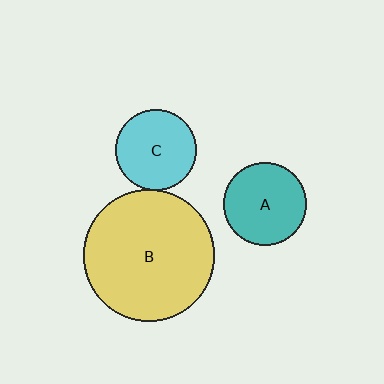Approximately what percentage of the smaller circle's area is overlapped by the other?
Approximately 5%.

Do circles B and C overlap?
Yes.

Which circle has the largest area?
Circle B (yellow).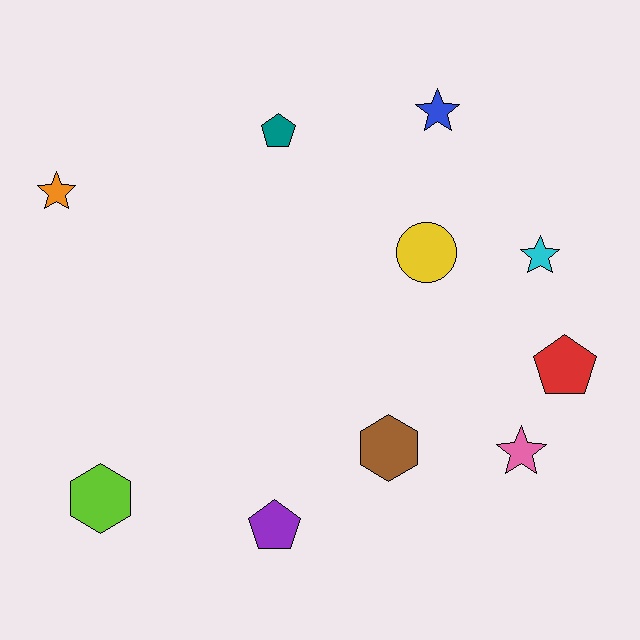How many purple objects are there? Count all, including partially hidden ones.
There is 1 purple object.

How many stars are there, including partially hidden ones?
There are 4 stars.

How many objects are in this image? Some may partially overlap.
There are 10 objects.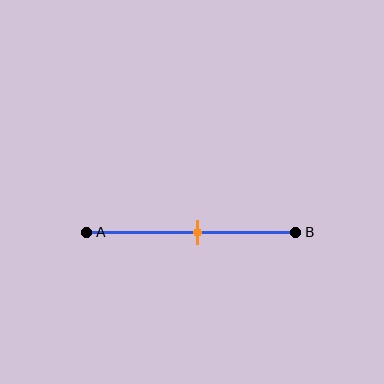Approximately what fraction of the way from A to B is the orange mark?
The orange mark is approximately 55% of the way from A to B.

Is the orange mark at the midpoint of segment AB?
No, the mark is at about 55% from A, not at the 50% midpoint.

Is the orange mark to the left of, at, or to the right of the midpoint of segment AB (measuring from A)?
The orange mark is to the right of the midpoint of segment AB.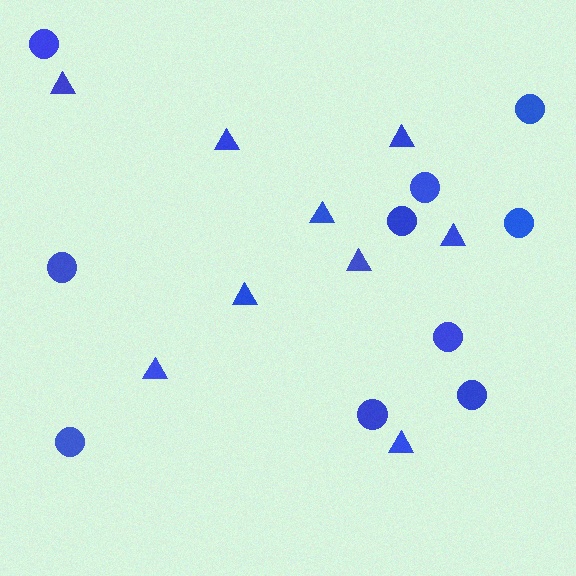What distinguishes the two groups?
There are 2 groups: one group of triangles (9) and one group of circles (10).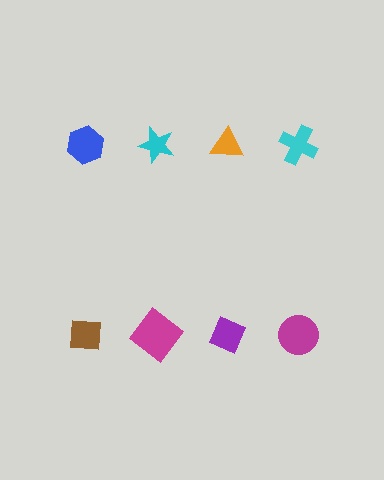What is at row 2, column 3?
A purple diamond.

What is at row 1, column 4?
A cyan cross.